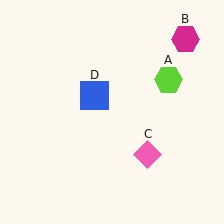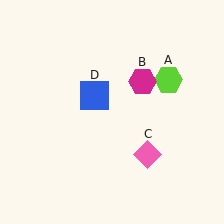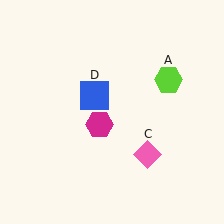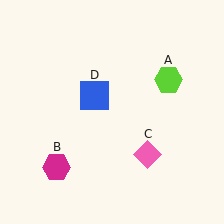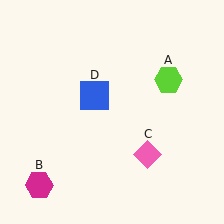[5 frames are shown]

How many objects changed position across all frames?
1 object changed position: magenta hexagon (object B).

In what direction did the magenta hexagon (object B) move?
The magenta hexagon (object B) moved down and to the left.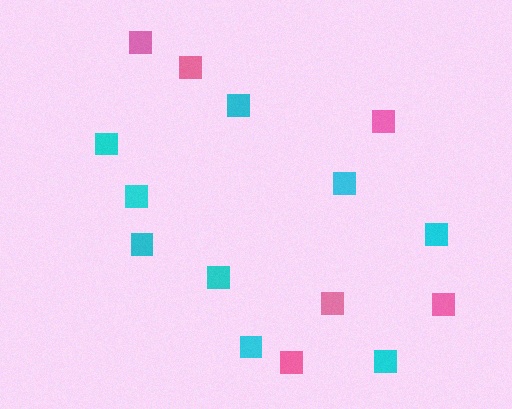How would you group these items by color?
There are 2 groups: one group of cyan squares (9) and one group of pink squares (6).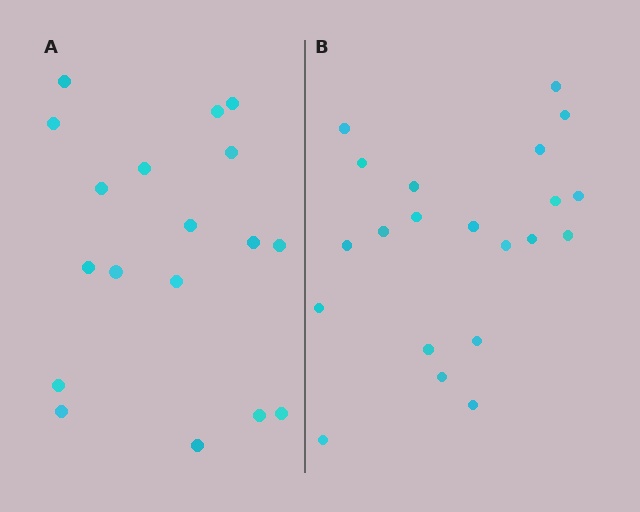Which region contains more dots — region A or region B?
Region B (the right region) has more dots.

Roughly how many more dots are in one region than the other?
Region B has just a few more — roughly 2 or 3 more dots than region A.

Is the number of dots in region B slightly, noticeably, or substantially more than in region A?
Region B has only slightly more — the two regions are fairly close. The ratio is roughly 1.2 to 1.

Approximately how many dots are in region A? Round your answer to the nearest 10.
About 20 dots. (The exact count is 18, which rounds to 20.)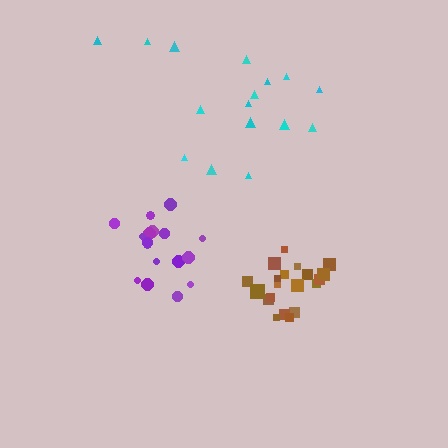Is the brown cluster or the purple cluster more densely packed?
Brown.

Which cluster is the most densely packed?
Brown.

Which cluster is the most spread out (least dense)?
Cyan.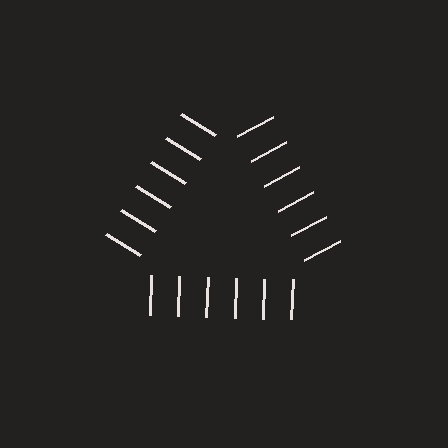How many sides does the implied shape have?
3 sides — the line-ends trace a triangle.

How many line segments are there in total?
18 — 6 along each of the 3 edges.